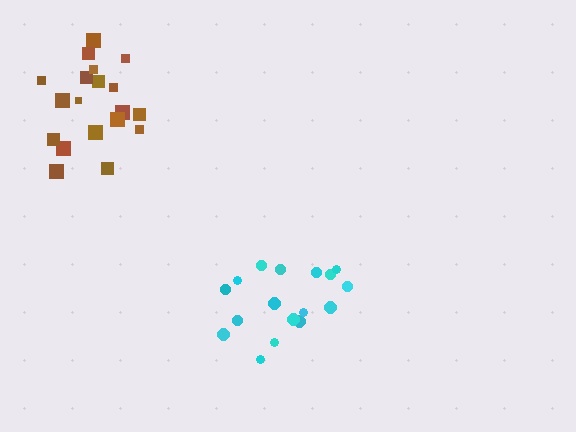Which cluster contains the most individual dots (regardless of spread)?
Brown (19).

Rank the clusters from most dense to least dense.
brown, cyan.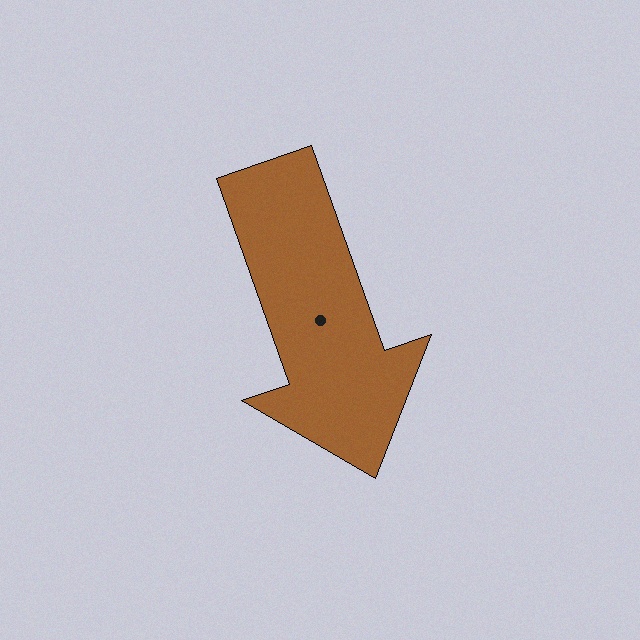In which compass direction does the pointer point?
South.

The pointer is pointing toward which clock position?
Roughly 5 o'clock.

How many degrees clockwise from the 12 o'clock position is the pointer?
Approximately 161 degrees.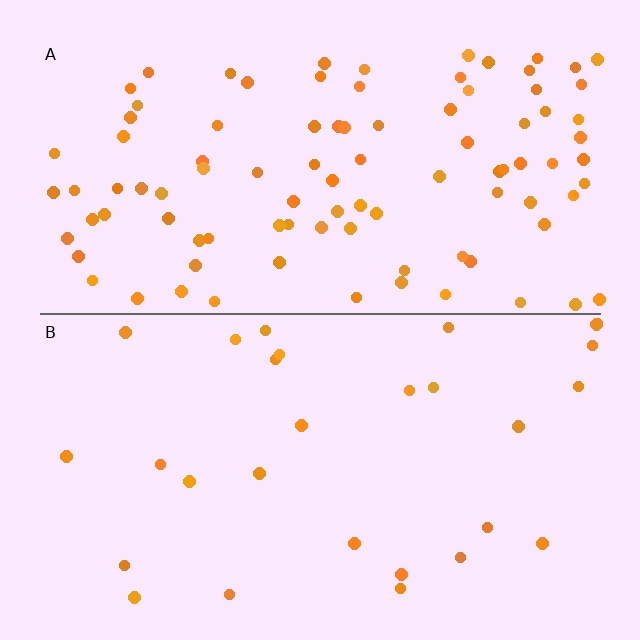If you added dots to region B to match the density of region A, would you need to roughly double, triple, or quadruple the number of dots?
Approximately triple.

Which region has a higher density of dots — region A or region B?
A (the top).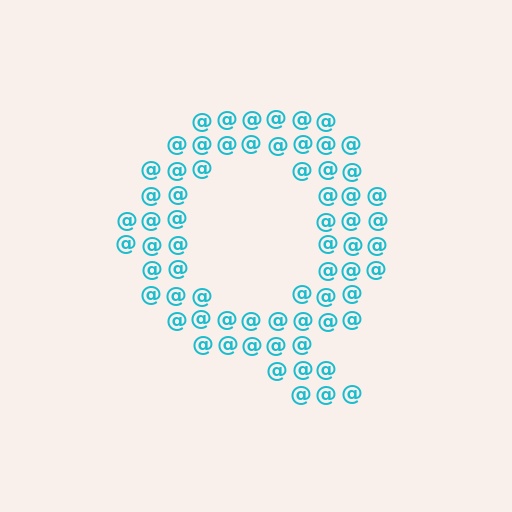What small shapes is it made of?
It is made of small at signs.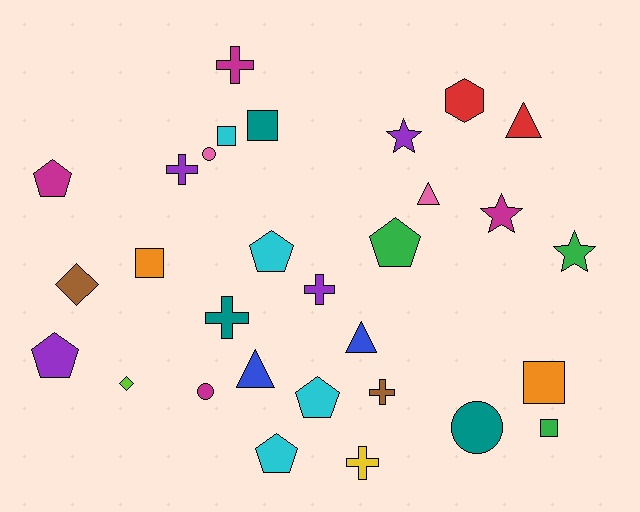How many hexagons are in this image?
There is 1 hexagon.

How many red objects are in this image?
There are 2 red objects.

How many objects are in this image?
There are 30 objects.